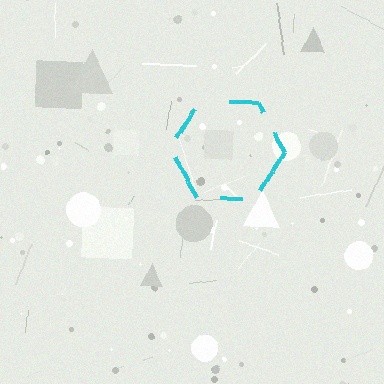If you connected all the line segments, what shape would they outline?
They would outline a hexagon.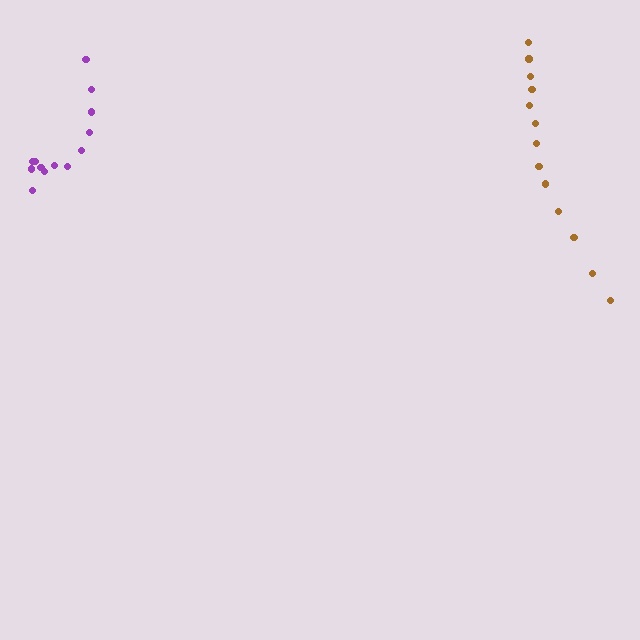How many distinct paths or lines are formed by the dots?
There are 2 distinct paths.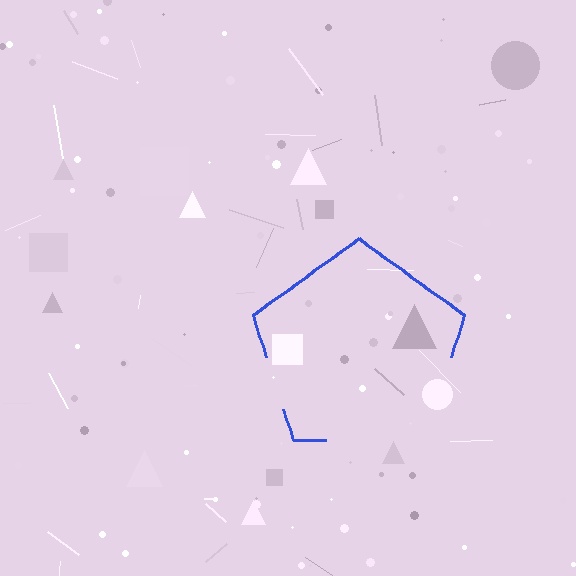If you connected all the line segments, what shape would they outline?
They would outline a pentagon.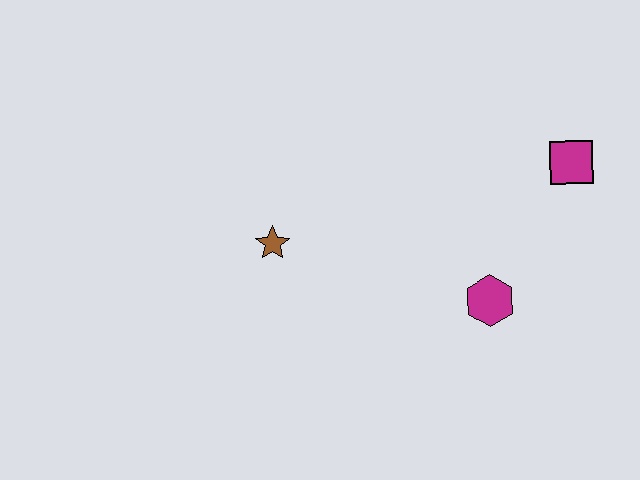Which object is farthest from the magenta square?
The brown star is farthest from the magenta square.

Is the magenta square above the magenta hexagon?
Yes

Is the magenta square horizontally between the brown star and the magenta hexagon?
No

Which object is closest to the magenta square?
The magenta hexagon is closest to the magenta square.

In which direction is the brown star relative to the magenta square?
The brown star is to the left of the magenta square.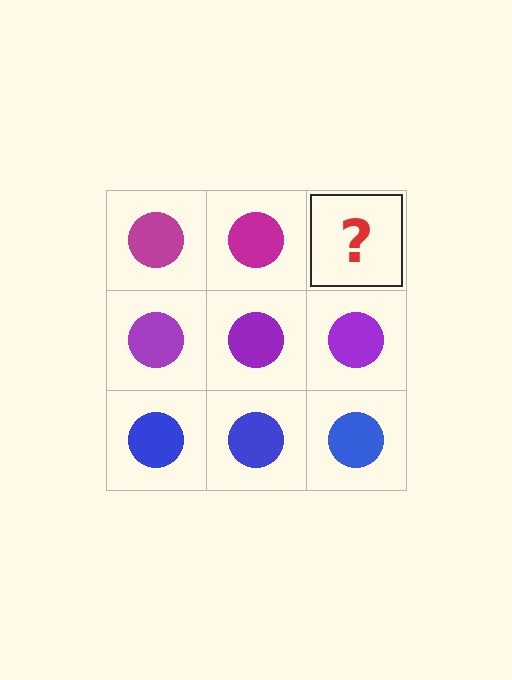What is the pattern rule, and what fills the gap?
The rule is that each row has a consistent color. The gap should be filled with a magenta circle.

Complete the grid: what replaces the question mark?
The question mark should be replaced with a magenta circle.